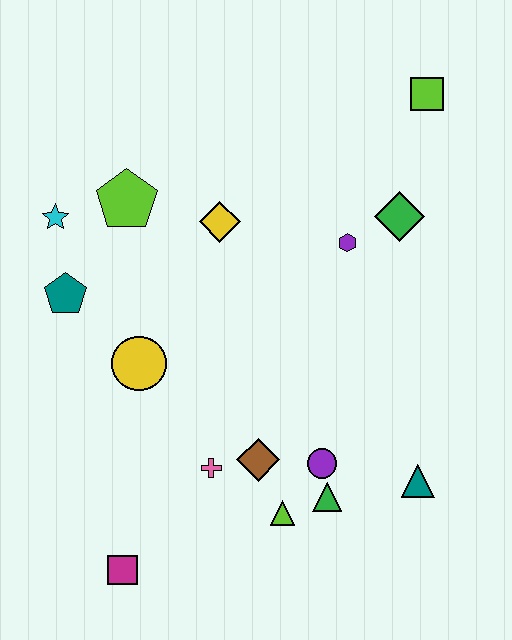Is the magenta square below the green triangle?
Yes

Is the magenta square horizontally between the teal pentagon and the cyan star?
No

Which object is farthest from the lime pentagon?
The teal triangle is farthest from the lime pentagon.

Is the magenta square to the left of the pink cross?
Yes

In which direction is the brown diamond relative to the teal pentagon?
The brown diamond is to the right of the teal pentagon.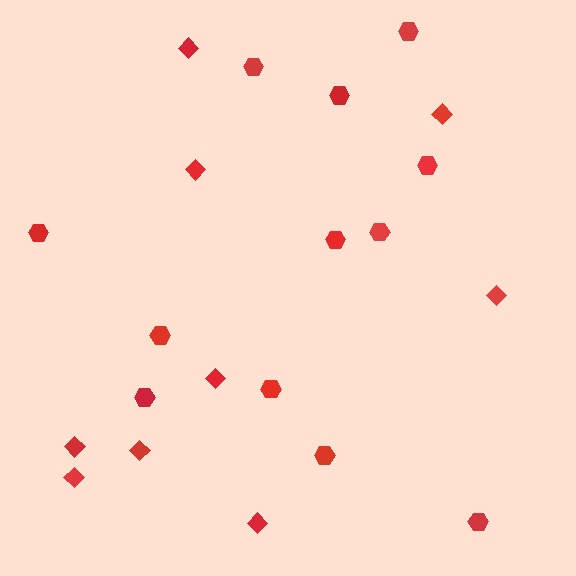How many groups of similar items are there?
There are 2 groups: one group of hexagons (12) and one group of diamonds (9).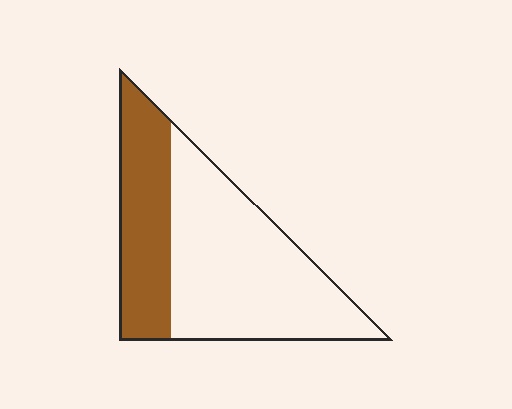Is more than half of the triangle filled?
No.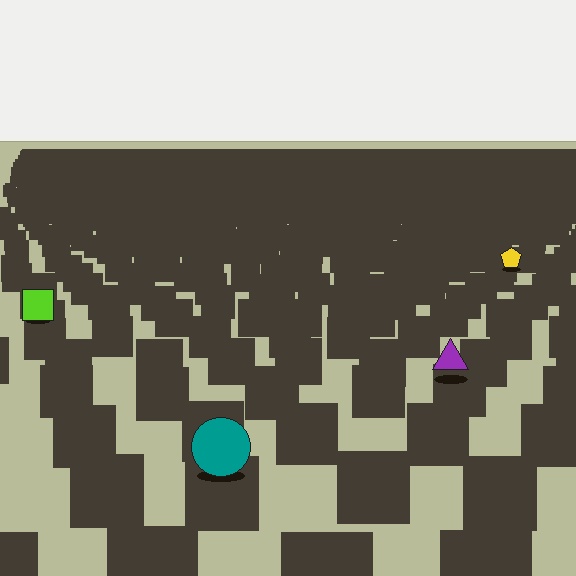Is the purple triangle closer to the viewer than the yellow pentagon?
Yes. The purple triangle is closer — you can tell from the texture gradient: the ground texture is coarser near it.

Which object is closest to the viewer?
The teal circle is closest. The texture marks near it are larger and more spread out.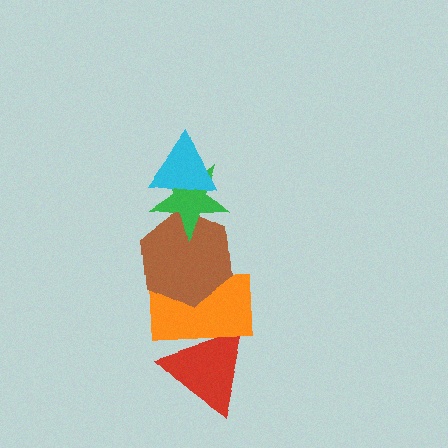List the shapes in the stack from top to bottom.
From top to bottom: the cyan triangle, the green star, the brown hexagon, the orange rectangle, the red triangle.